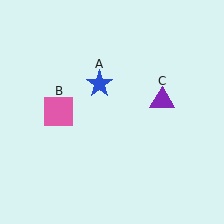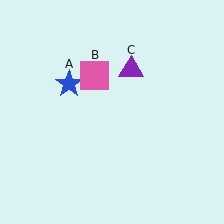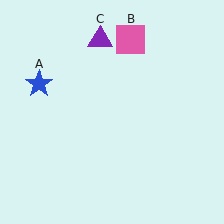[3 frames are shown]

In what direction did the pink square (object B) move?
The pink square (object B) moved up and to the right.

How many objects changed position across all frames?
3 objects changed position: blue star (object A), pink square (object B), purple triangle (object C).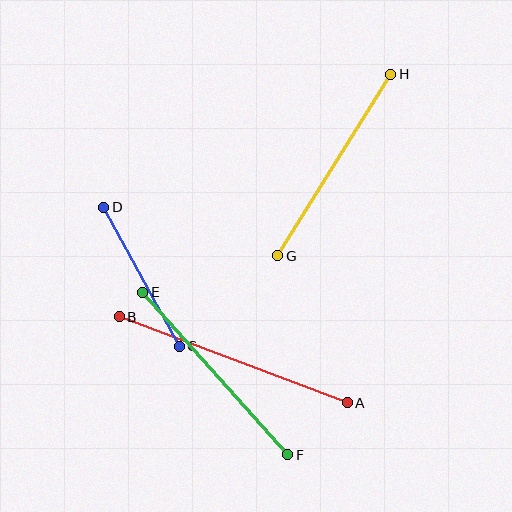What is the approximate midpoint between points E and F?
The midpoint is at approximately (215, 374) pixels.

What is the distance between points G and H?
The distance is approximately 214 pixels.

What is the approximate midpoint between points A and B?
The midpoint is at approximately (233, 360) pixels.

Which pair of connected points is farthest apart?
Points A and B are farthest apart.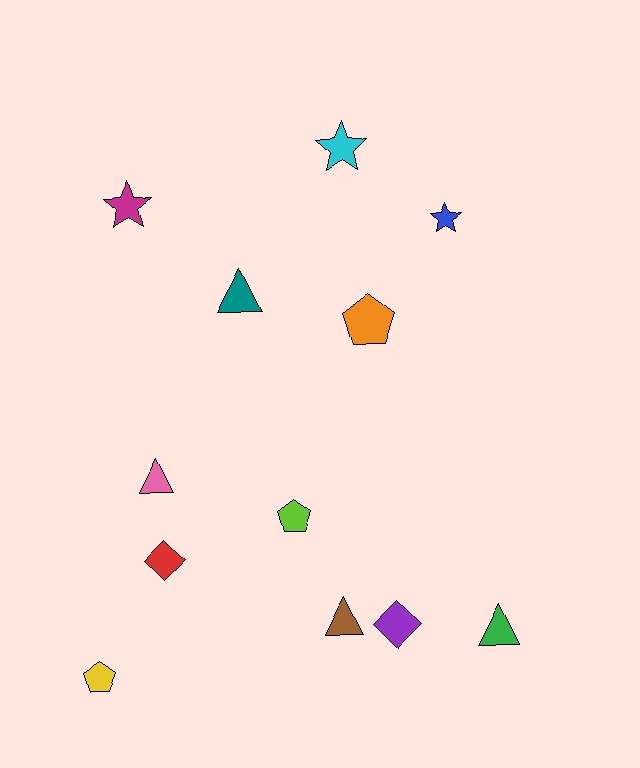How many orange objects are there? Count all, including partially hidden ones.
There is 1 orange object.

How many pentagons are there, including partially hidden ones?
There are 3 pentagons.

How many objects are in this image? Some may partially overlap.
There are 12 objects.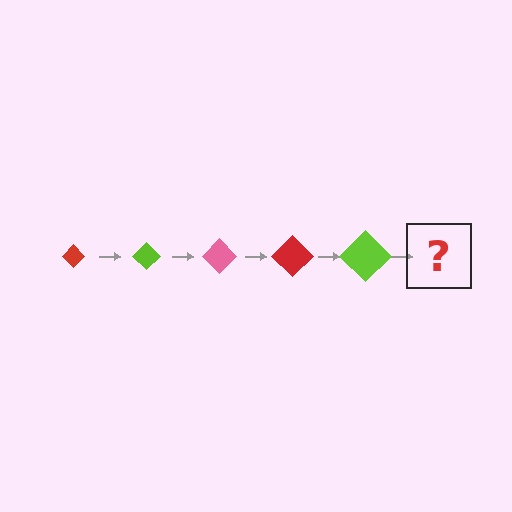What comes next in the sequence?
The next element should be a pink diamond, larger than the previous one.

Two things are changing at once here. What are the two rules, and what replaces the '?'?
The two rules are that the diamond grows larger each step and the color cycles through red, lime, and pink. The '?' should be a pink diamond, larger than the previous one.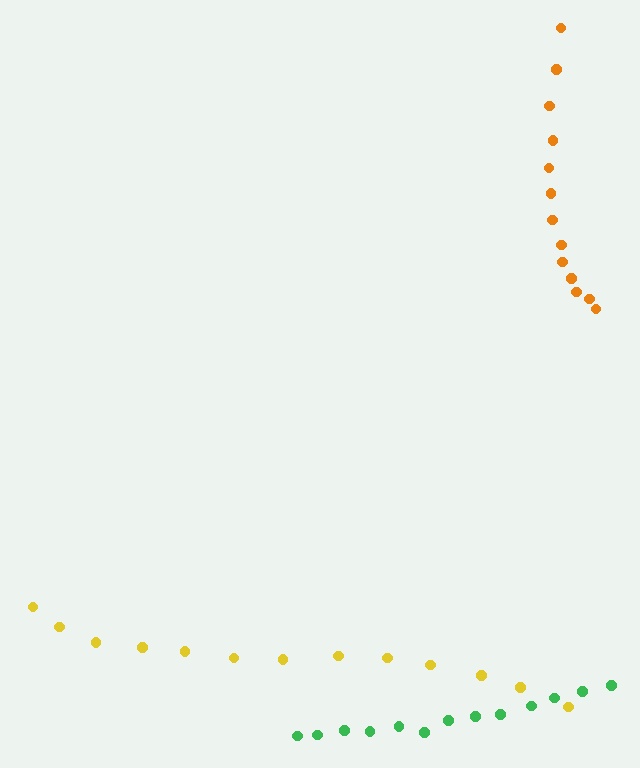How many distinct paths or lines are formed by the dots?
There are 3 distinct paths.